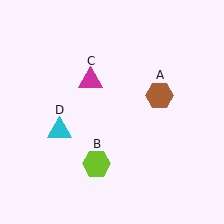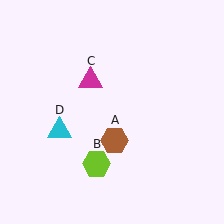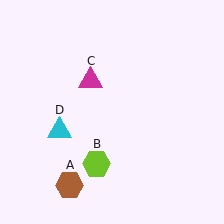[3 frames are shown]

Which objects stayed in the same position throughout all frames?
Lime hexagon (object B) and magenta triangle (object C) and cyan triangle (object D) remained stationary.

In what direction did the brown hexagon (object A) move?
The brown hexagon (object A) moved down and to the left.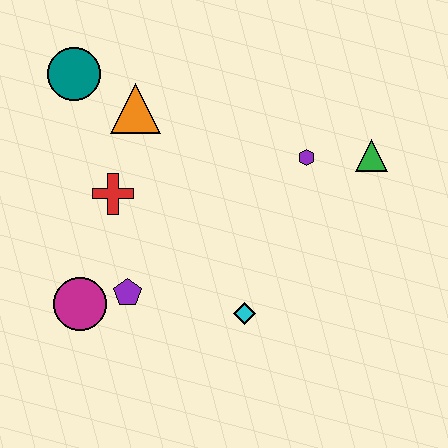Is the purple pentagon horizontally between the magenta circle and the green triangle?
Yes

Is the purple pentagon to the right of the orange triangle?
No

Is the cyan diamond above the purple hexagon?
No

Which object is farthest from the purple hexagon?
The magenta circle is farthest from the purple hexagon.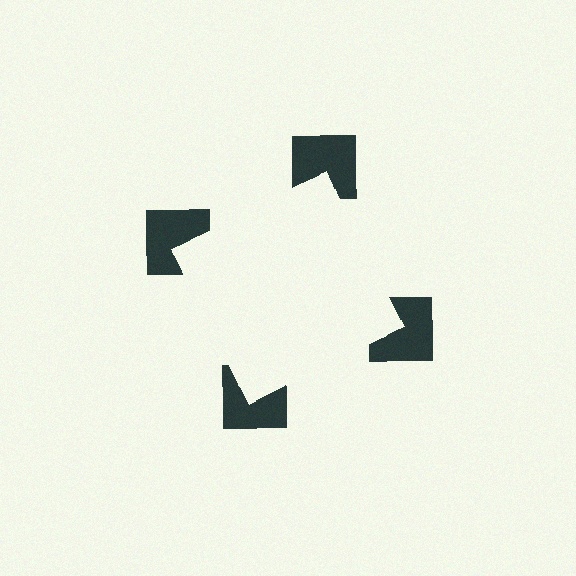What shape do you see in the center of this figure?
An illusory square — its edges are inferred from the aligned wedge cuts in the notched squares, not physically drawn.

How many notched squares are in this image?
There are 4 — one at each vertex of the illusory square.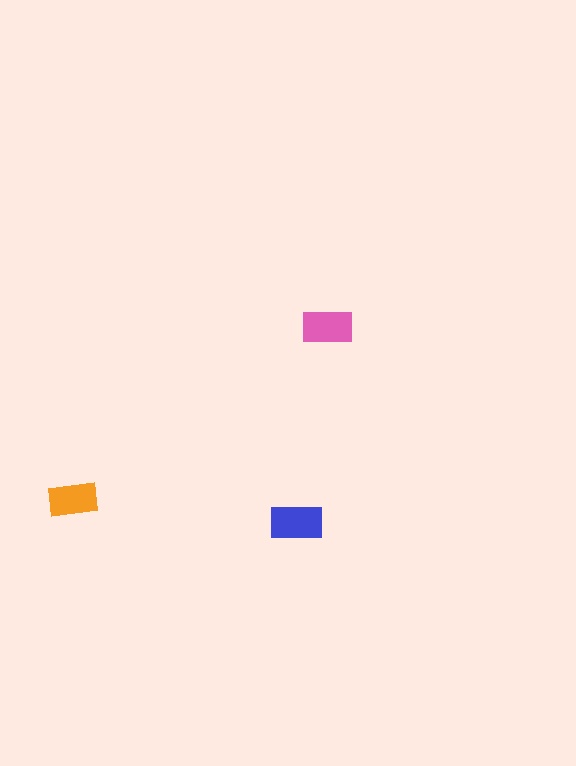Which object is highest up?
The pink rectangle is topmost.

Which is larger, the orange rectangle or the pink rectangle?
The pink one.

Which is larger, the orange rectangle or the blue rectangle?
The blue one.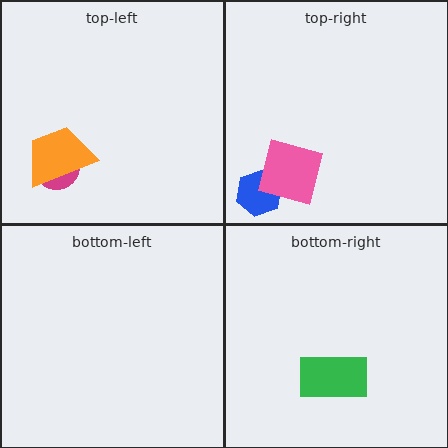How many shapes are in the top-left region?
2.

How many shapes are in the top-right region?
2.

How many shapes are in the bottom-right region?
1.